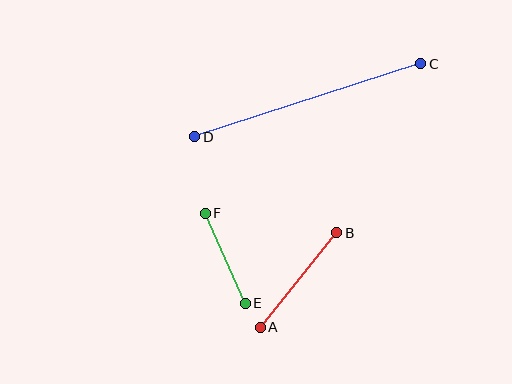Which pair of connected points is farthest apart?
Points C and D are farthest apart.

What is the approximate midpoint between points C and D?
The midpoint is at approximately (308, 100) pixels.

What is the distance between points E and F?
The distance is approximately 98 pixels.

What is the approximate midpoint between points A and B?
The midpoint is at approximately (299, 280) pixels.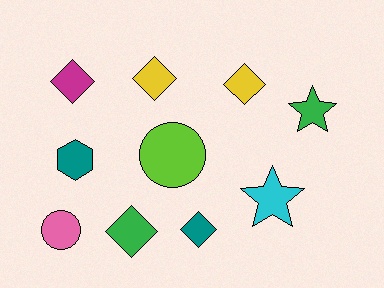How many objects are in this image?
There are 10 objects.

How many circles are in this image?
There are 2 circles.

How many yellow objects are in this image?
There are 2 yellow objects.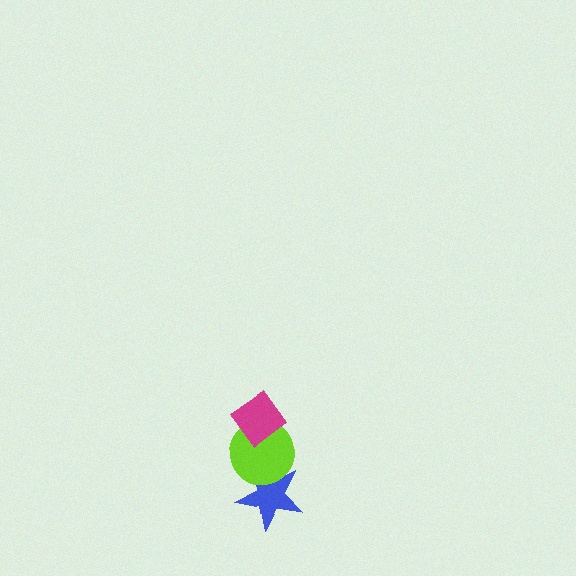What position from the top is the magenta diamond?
The magenta diamond is 1st from the top.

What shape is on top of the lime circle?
The magenta diamond is on top of the lime circle.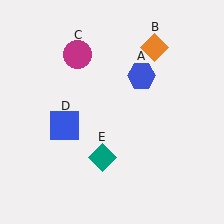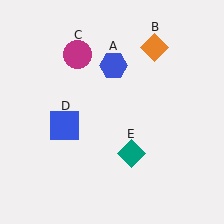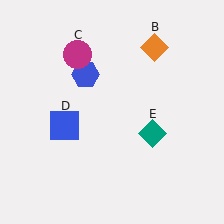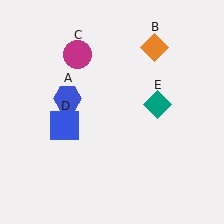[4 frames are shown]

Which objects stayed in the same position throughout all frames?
Orange diamond (object B) and magenta circle (object C) and blue square (object D) remained stationary.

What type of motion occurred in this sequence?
The blue hexagon (object A), teal diamond (object E) rotated counterclockwise around the center of the scene.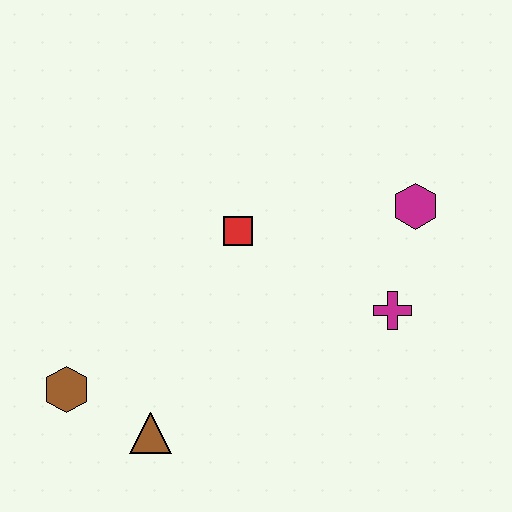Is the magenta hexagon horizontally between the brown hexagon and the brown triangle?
No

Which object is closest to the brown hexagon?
The brown triangle is closest to the brown hexagon.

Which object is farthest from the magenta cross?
The brown hexagon is farthest from the magenta cross.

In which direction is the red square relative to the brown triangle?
The red square is above the brown triangle.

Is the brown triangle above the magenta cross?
No